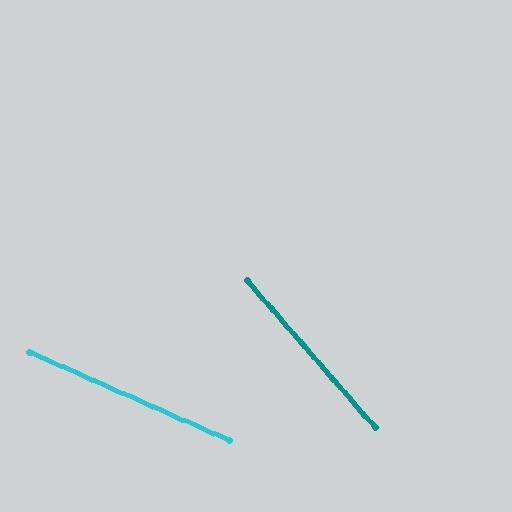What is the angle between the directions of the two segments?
Approximately 25 degrees.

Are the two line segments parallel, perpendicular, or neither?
Neither parallel nor perpendicular — they differ by about 25°.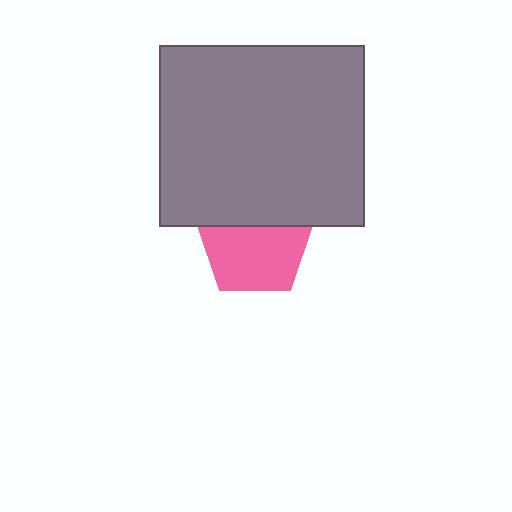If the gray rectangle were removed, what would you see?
You would see the complete pink pentagon.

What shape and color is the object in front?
The object in front is a gray rectangle.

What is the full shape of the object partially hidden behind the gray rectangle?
The partially hidden object is a pink pentagon.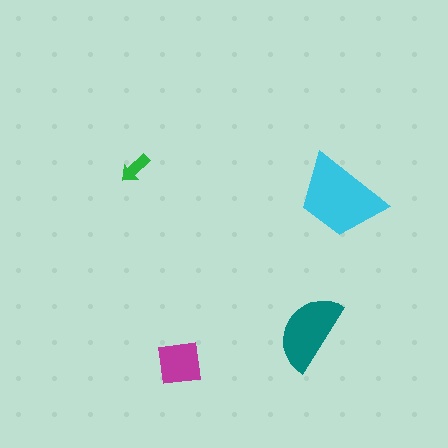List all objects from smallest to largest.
The green arrow, the magenta square, the teal semicircle, the cyan trapezoid.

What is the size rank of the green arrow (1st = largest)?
4th.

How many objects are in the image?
There are 4 objects in the image.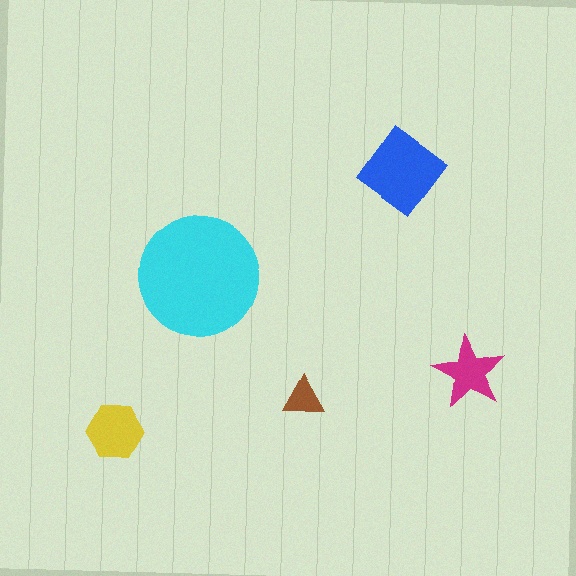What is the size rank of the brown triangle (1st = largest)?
5th.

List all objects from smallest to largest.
The brown triangle, the magenta star, the yellow hexagon, the blue diamond, the cyan circle.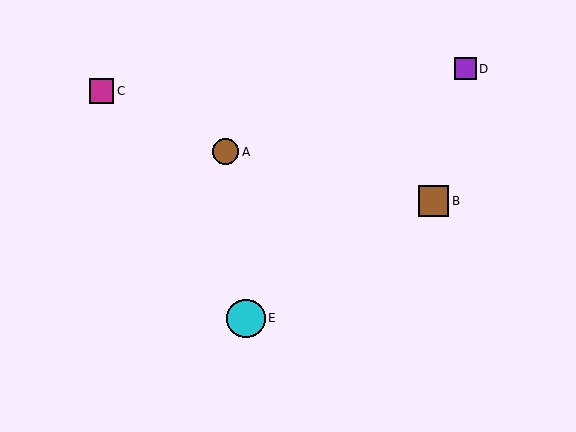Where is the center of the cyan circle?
The center of the cyan circle is at (246, 318).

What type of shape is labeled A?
Shape A is a brown circle.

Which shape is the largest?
The cyan circle (labeled E) is the largest.